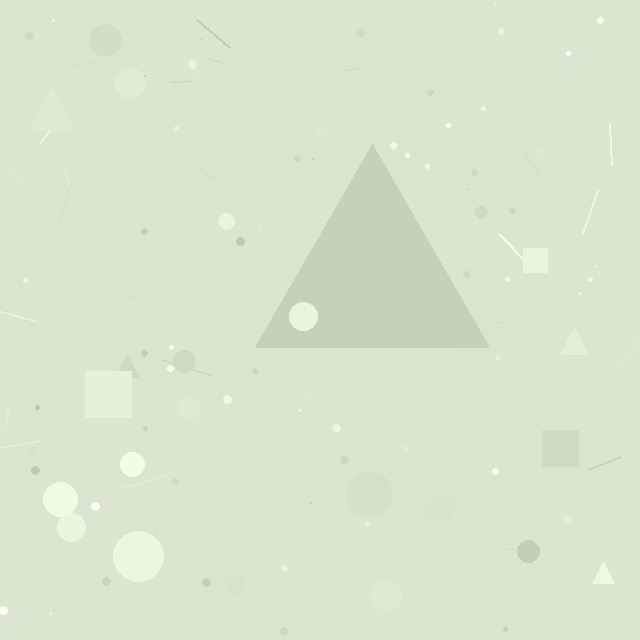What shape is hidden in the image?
A triangle is hidden in the image.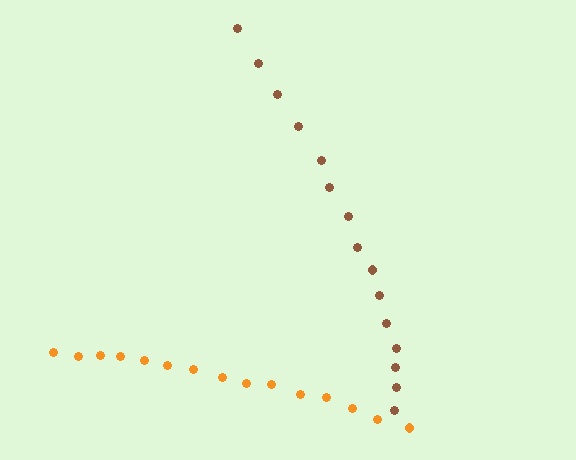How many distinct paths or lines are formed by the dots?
There are 2 distinct paths.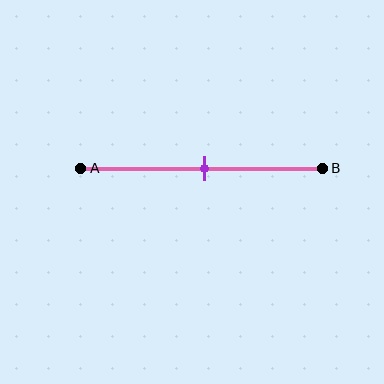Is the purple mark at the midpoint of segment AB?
Yes, the mark is approximately at the midpoint.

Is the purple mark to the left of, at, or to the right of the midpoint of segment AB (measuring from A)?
The purple mark is approximately at the midpoint of segment AB.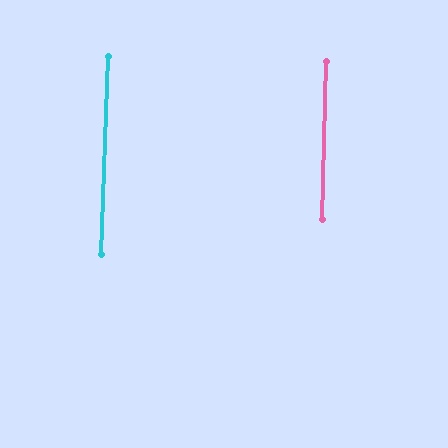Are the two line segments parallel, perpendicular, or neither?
Parallel — their directions differ by only 0.8°.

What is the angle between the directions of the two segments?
Approximately 1 degree.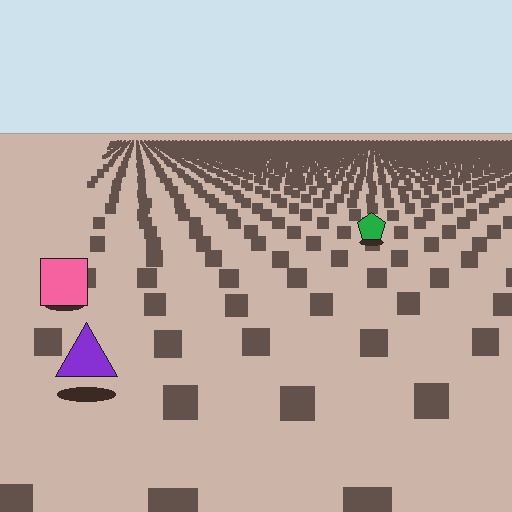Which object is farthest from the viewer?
The green pentagon is farthest from the viewer. It appears smaller and the ground texture around it is denser.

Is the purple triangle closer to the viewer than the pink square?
Yes. The purple triangle is closer — you can tell from the texture gradient: the ground texture is coarser near it.